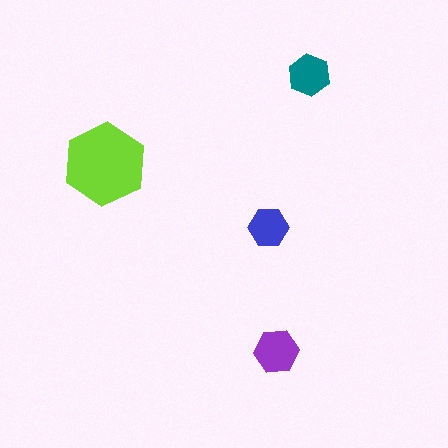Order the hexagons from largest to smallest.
the lime one, the purple one, the teal one, the blue one.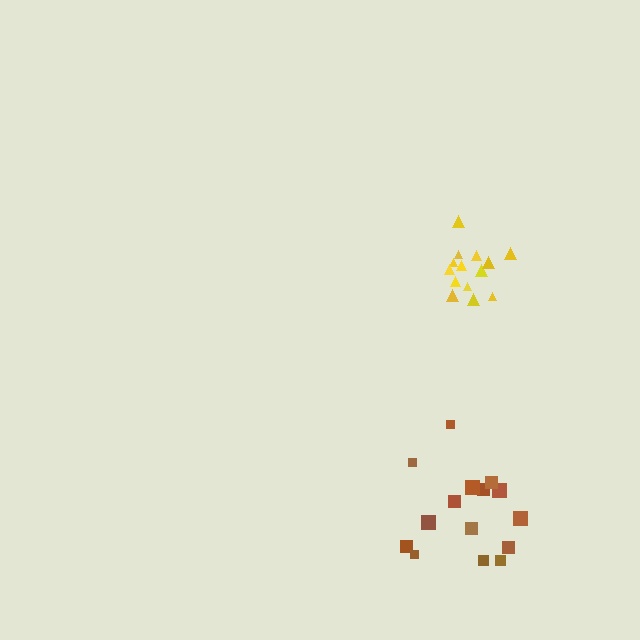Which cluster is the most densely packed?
Yellow.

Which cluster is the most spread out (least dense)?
Brown.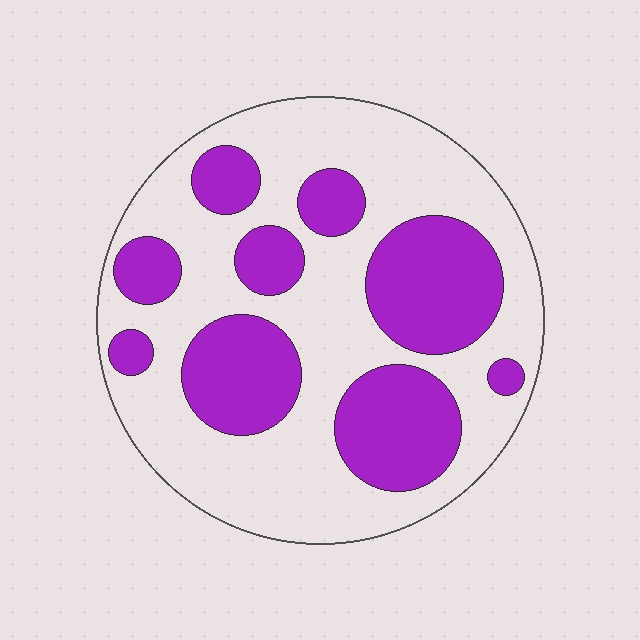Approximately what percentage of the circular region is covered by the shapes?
Approximately 35%.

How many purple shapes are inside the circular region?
9.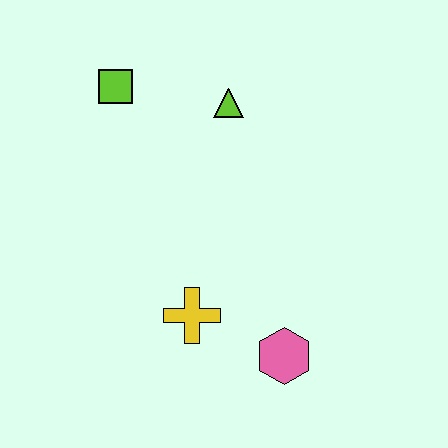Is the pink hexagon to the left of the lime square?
No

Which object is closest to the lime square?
The lime triangle is closest to the lime square.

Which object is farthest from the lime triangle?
The pink hexagon is farthest from the lime triangle.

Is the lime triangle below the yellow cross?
No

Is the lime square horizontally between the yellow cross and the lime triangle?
No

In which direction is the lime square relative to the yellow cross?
The lime square is above the yellow cross.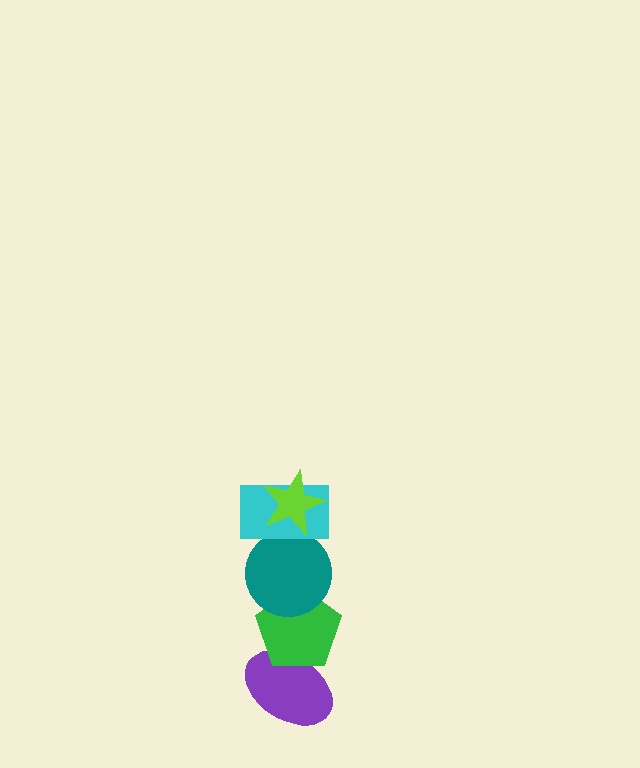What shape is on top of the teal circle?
The cyan rectangle is on top of the teal circle.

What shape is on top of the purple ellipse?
The green pentagon is on top of the purple ellipse.